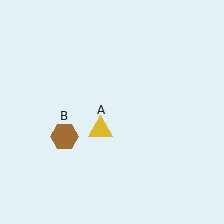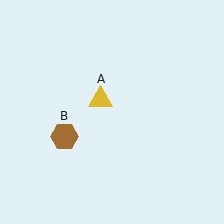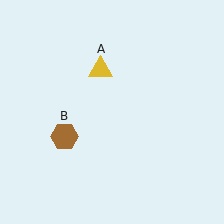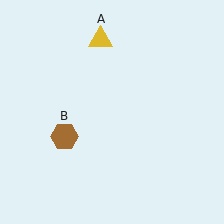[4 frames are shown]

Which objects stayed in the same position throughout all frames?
Brown hexagon (object B) remained stationary.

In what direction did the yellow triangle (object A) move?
The yellow triangle (object A) moved up.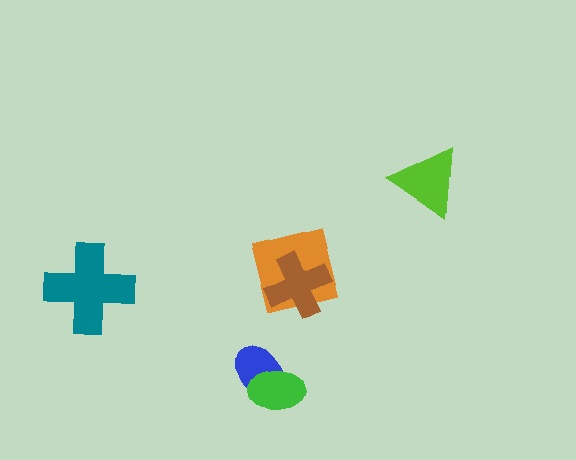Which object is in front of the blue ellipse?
The green ellipse is in front of the blue ellipse.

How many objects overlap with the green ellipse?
1 object overlaps with the green ellipse.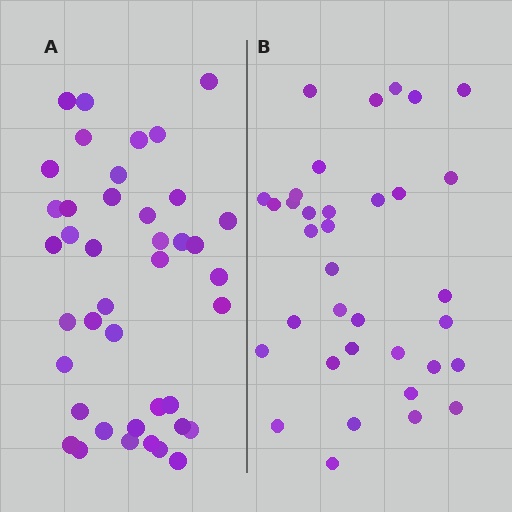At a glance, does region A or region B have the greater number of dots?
Region A (the left region) has more dots.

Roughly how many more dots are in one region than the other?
Region A has about 6 more dots than region B.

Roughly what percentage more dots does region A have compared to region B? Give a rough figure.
About 15% more.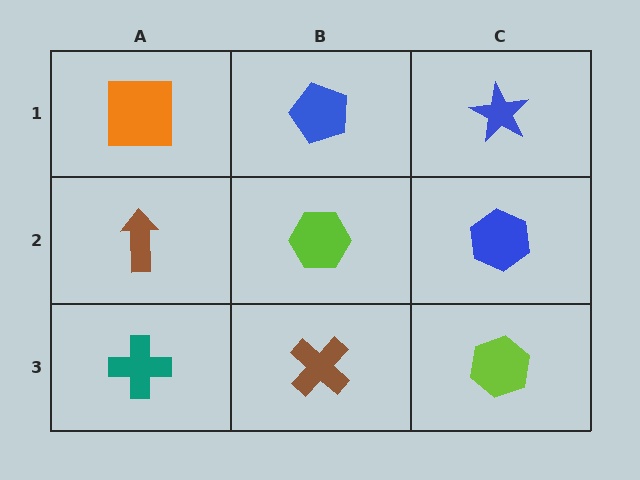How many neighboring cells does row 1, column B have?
3.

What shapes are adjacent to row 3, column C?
A blue hexagon (row 2, column C), a brown cross (row 3, column B).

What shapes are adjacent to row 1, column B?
A lime hexagon (row 2, column B), an orange square (row 1, column A), a blue star (row 1, column C).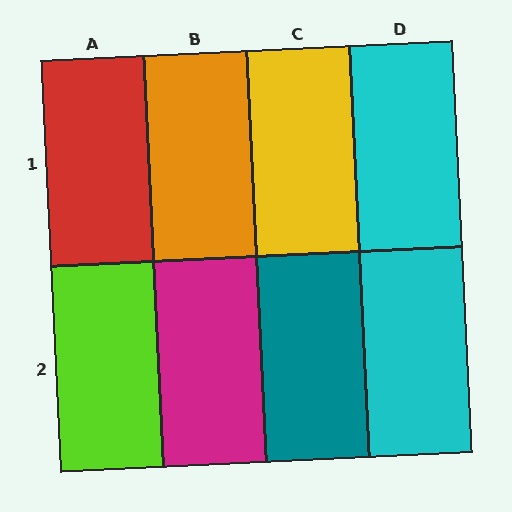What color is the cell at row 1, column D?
Cyan.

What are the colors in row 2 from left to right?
Lime, magenta, teal, cyan.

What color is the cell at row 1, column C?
Yellow.